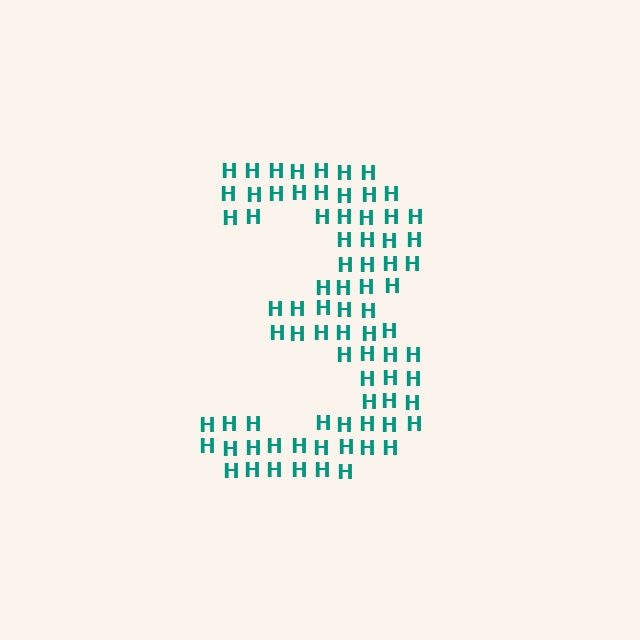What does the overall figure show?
The overall figure shows the digit 3.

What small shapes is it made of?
It is made of small letter H's.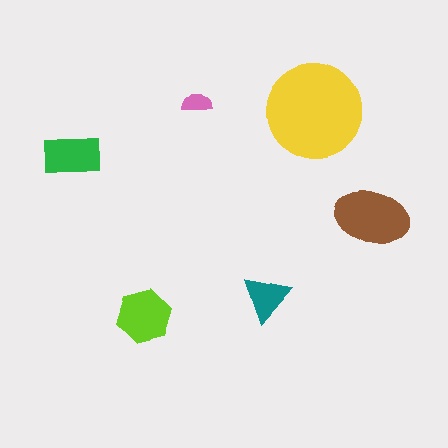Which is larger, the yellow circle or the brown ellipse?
The yellow circle.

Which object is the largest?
The yellow circle.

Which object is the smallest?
The pink semicircle.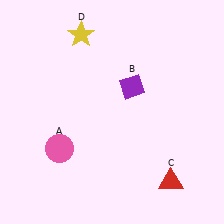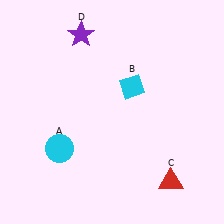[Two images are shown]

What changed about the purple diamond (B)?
In Image 1, B is purple. In Image 2, it changed to cyan.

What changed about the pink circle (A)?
In Image 1, A is pink. In Image 2, it changed to cyan.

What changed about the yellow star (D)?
In Image 1, D is yellow. In Image 2, it changed to purple.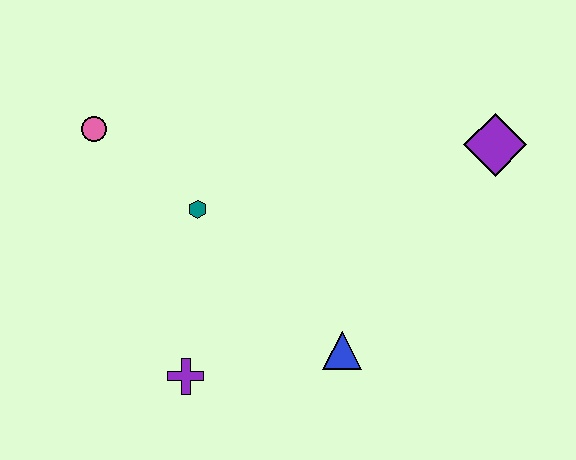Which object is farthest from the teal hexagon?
The purple diamond is farthest from the teal hexagon.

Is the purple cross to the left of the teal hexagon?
Yes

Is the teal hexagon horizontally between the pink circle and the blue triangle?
Yes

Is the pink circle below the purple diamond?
No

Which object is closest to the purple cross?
The blue triangle is closest to the purple cross.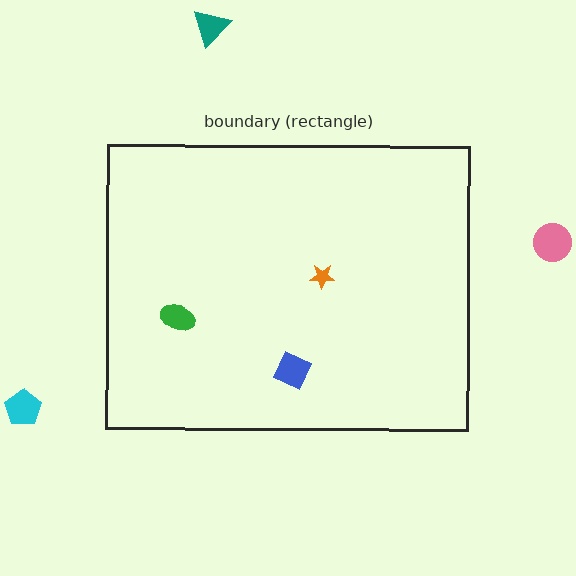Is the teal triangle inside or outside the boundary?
Outside.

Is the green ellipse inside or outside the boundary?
Inside.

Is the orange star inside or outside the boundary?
Inside.